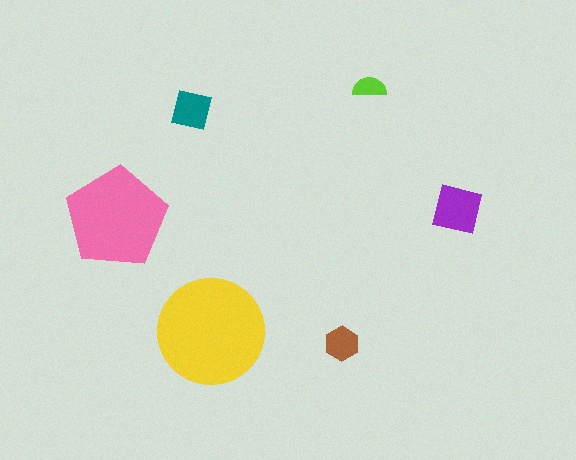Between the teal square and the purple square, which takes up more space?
The purple square.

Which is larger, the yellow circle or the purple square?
The yellow circle.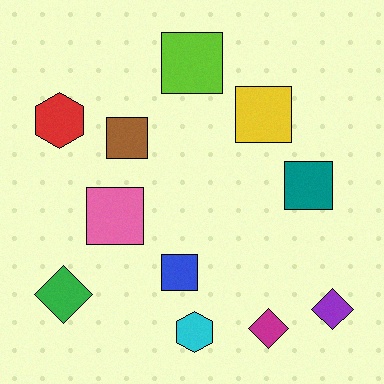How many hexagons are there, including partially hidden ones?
There are 2 hexagons.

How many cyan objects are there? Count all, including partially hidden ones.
There is 1 cyan object.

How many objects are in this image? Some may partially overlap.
There are 11 objects.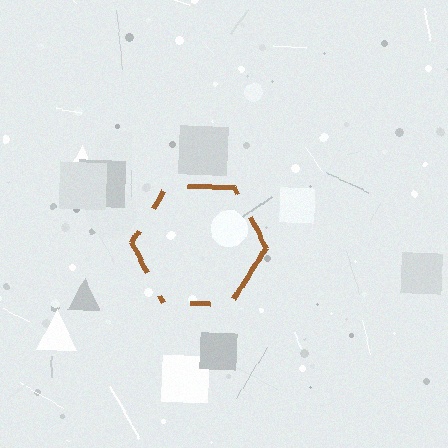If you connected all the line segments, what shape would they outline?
They would outline a hexagon.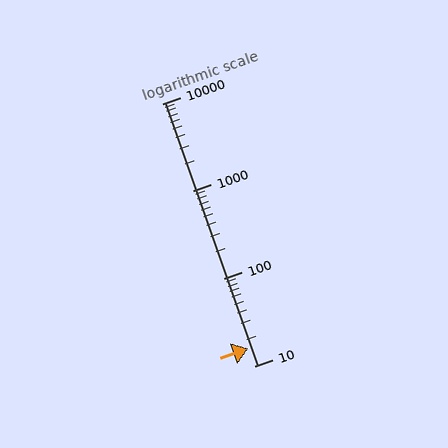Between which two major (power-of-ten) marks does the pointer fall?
The pointer is between 10 and 100.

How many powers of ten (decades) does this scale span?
The scale spans 3 decades, from 10 to 10000.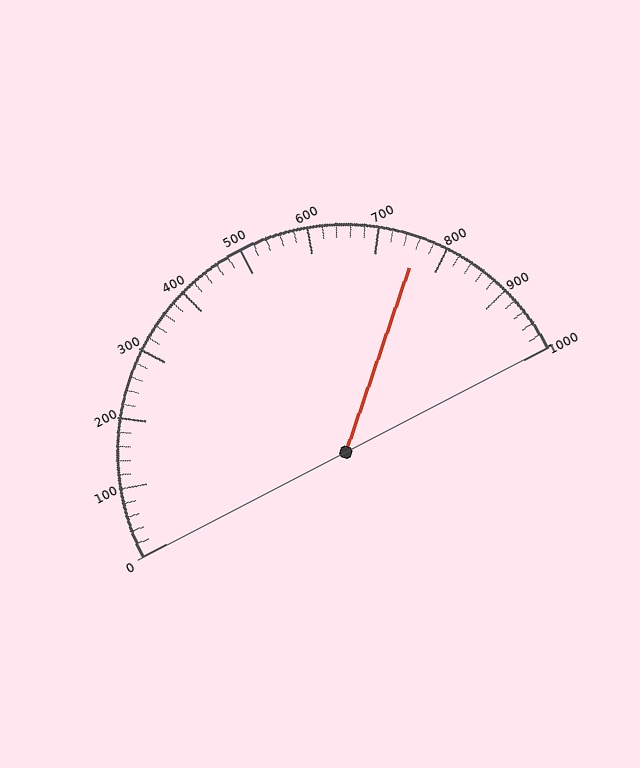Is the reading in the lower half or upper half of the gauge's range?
The reading is in the upper half of the range (0 to 1000).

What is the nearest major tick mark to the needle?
The nearest major tick mark is 800.